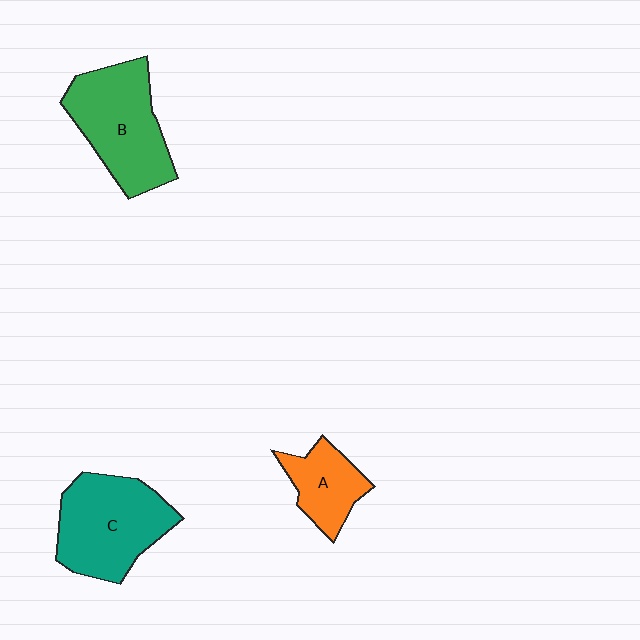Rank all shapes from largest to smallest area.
From largest to smallest: C (teal), B (green), A (orange).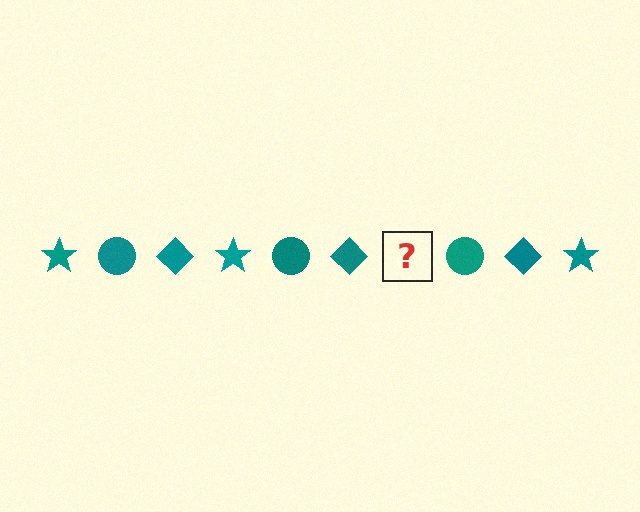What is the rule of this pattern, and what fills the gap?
The rule is that the pattern cycles through star, circle, diamond shapes in teal. The gap should be filled with a teal star.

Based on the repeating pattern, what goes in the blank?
The blank should be a teal star.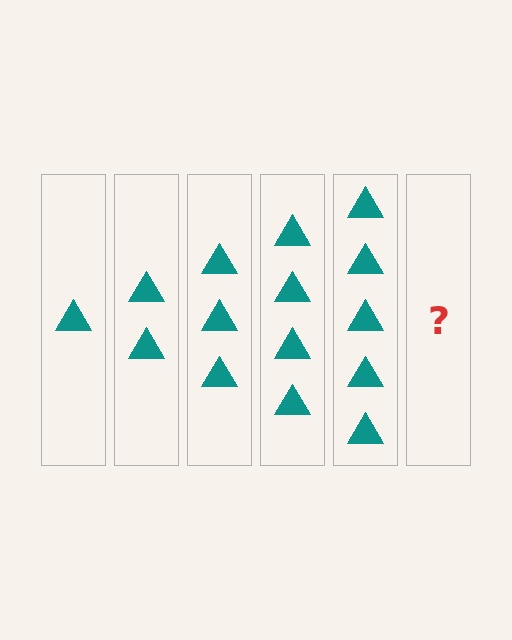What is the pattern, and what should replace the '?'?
The pattern is that each step adds one more triangle. The '?' should be 6 triangles.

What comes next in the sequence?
The next element should be 6 triangles.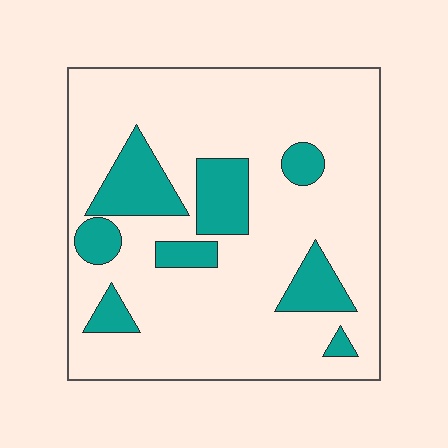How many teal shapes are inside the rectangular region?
8.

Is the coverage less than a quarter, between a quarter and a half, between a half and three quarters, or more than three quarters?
Less than a quarter.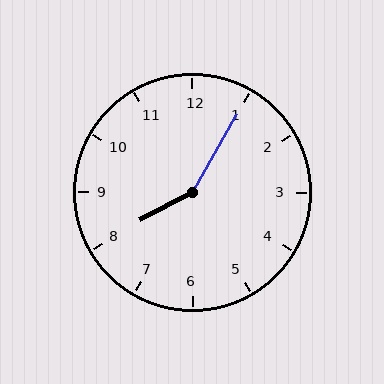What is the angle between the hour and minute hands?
Approximately 148 degrees.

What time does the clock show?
8:05.